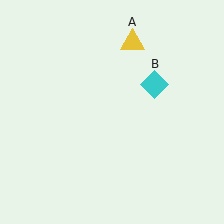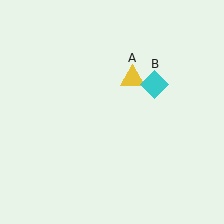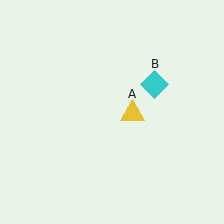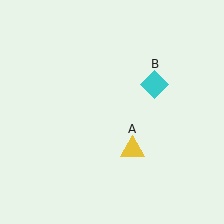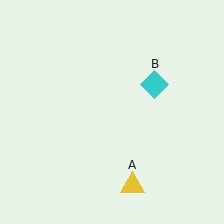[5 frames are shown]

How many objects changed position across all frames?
1 object changed position: yellow triangle (object A).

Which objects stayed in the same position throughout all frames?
Cyan diamond (object B) remained stationary.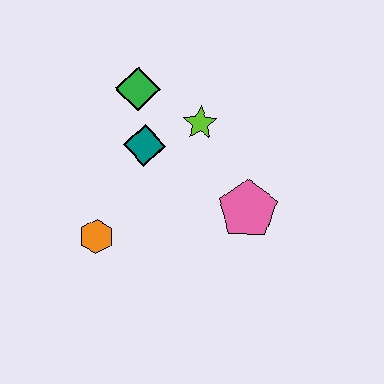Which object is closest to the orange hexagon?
The teal diamond is closest to the orange hexagon.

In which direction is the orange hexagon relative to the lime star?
The orange hexagon is below the lime star.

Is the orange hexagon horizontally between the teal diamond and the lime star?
No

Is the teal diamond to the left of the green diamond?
No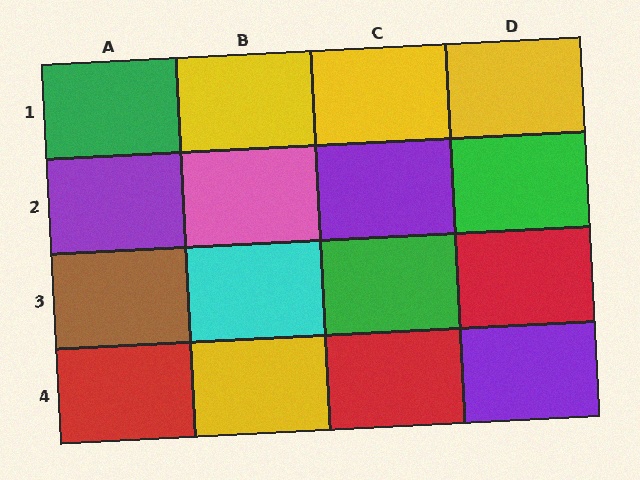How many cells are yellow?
4 cells are yellow.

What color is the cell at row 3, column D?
Red.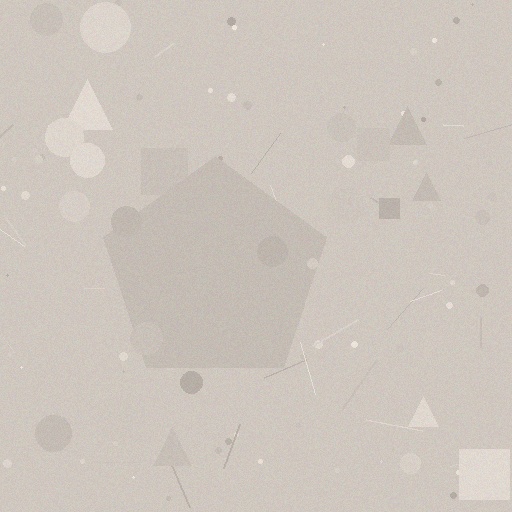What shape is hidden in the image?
A pentagon is hidden in the image.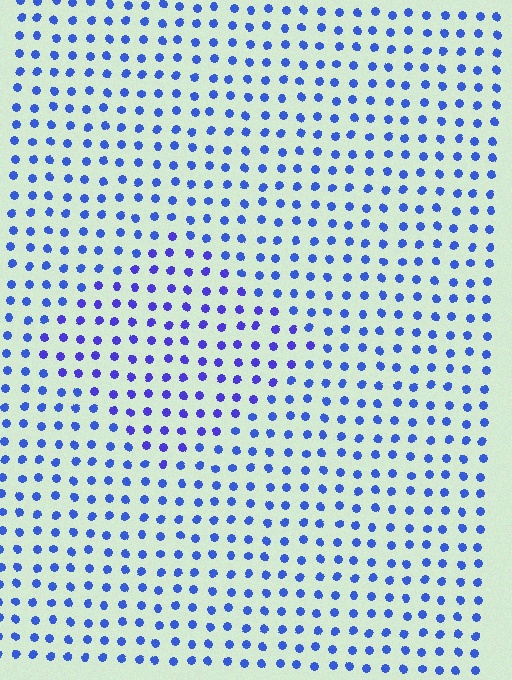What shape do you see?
I see a diamond.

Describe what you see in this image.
The image is filled with small blue elements in a uniform arrangement. A diamond-shaped region is visible where the elements are tinted to a slightly different hue, forming a subtle color boundary.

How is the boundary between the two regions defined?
The boundary is defined purely by a slight shift in hue (about 21 degrees). Spacing, size, and orientation are identical on both sides.